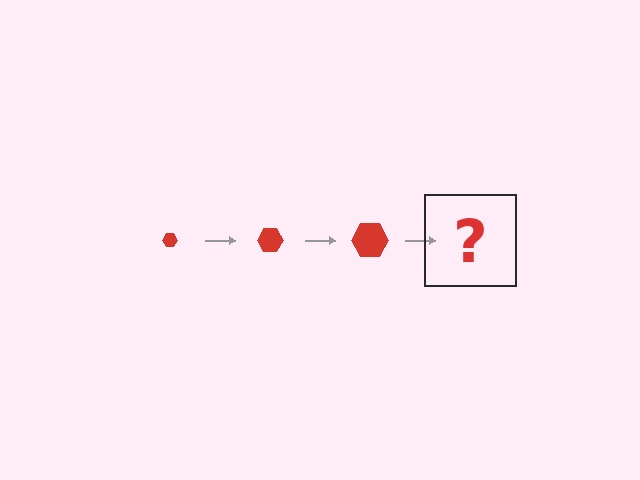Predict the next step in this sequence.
The next step is a red hexagon, larger than the previous one.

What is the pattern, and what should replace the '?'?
The pattern is that the hexagon gets progressively larger each step. The '?' should be a red hexagon, larger than the previous one.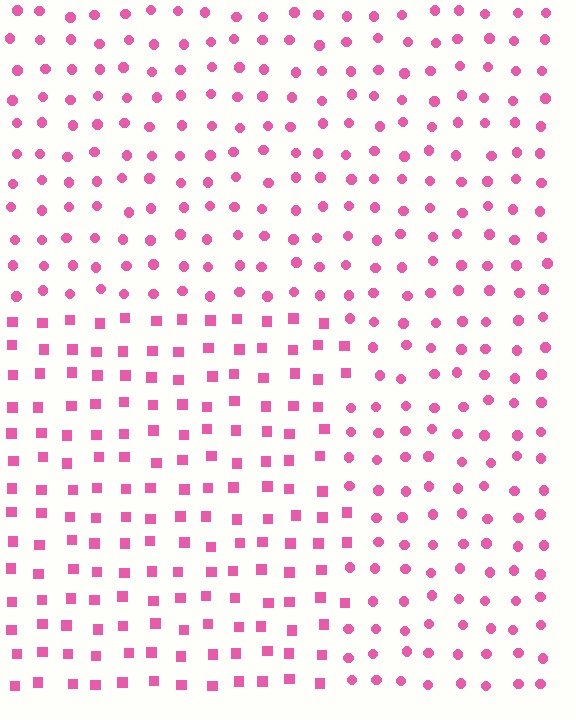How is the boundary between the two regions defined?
The boundary is defined by a change in element shape: squares inside vs. circles outside. All elements share the same color and spacing.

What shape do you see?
I see a rectangle.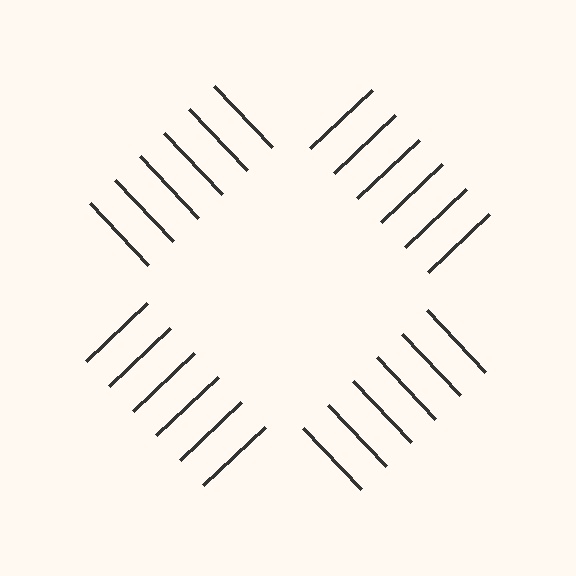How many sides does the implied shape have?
4 sides — the line-ends trace a square.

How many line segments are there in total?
24 — 6 along each of the 4 edges.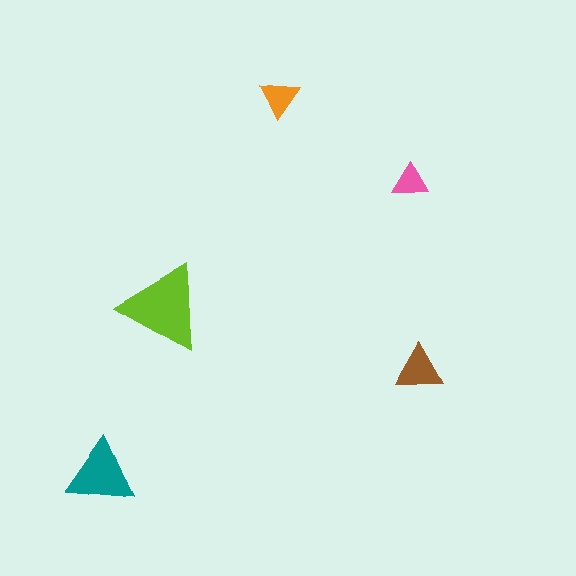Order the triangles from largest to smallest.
the lime one, the teal one, the brown one, the orange one, the pink one.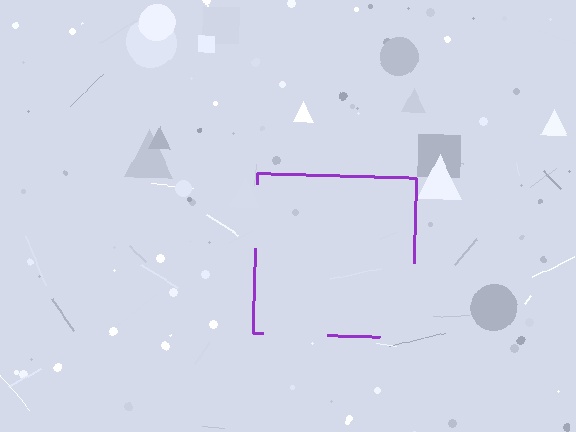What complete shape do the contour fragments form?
The contour fragments form a square.